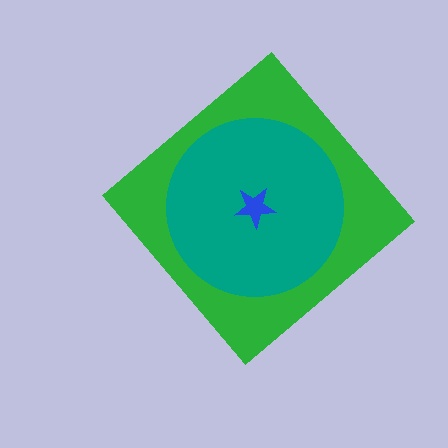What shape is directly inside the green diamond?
The teal circle.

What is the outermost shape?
The green diamond.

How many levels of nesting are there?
3.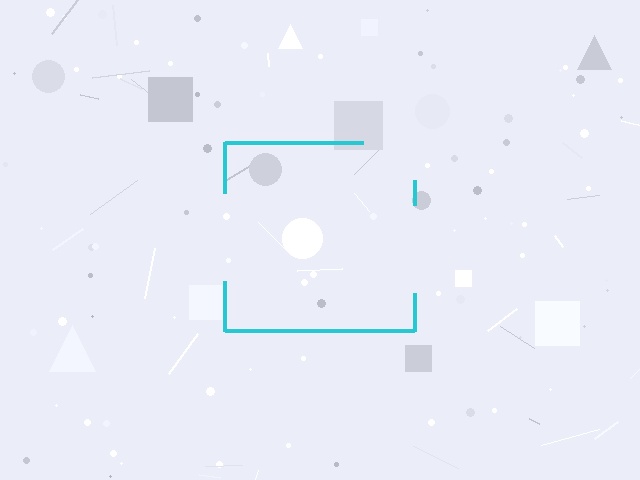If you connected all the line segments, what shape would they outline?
They would outline a square.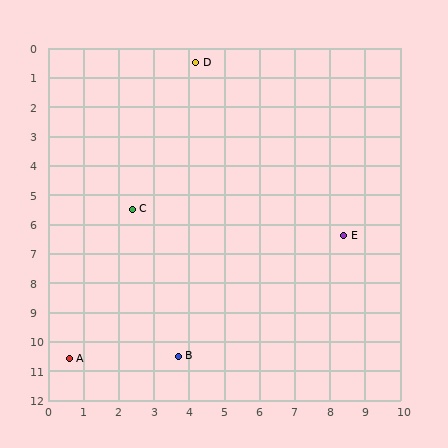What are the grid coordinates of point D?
Point D is at approximately (4.2, 0.5).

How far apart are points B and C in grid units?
Points B and C are about 5.2 grid units apart.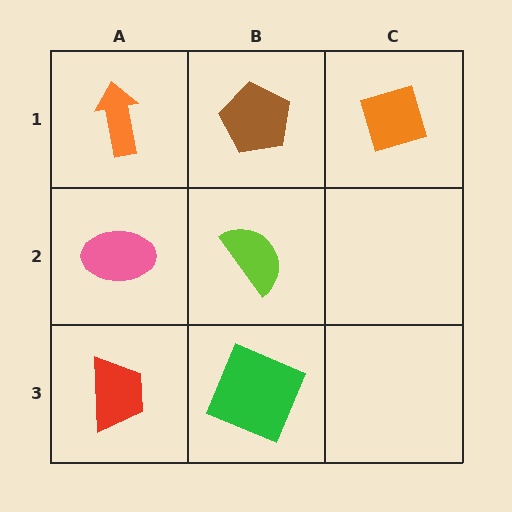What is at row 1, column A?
An orange arrow.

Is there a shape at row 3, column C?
No, that cell is empty.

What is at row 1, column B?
A brown pentagon.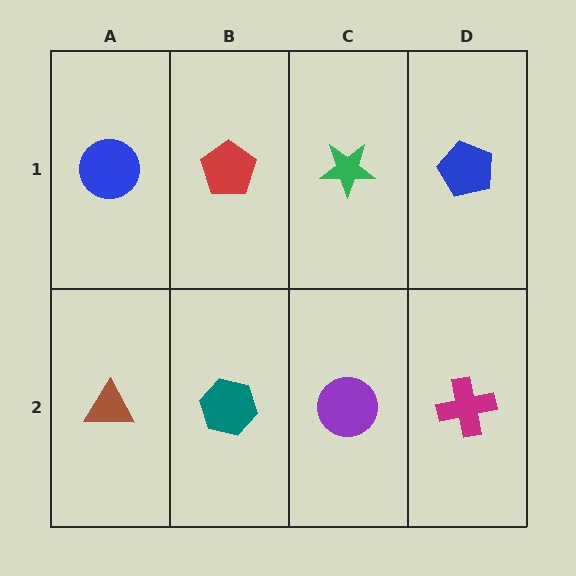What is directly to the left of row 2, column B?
A brown triangle.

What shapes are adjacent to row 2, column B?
A red pentagon (row 1, column B), a brown triangle (row 2, column A), a purple circle (row 2, column C).